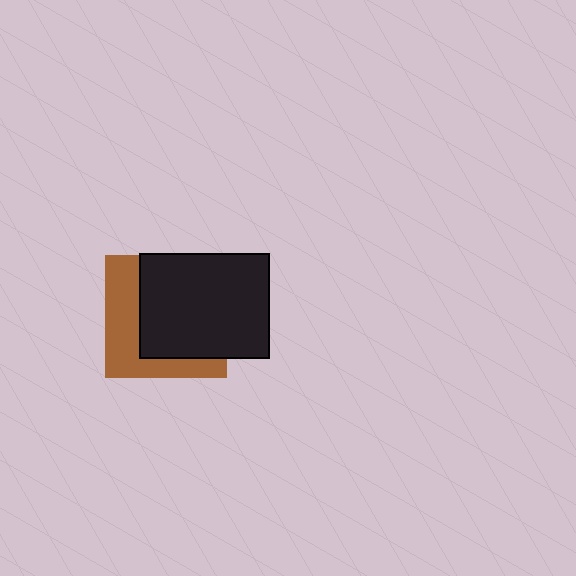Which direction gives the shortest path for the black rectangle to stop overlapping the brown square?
Moving right gives the shortest separation.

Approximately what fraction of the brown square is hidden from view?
Roughly 61% of the brown square is hidden behind the black rectangle.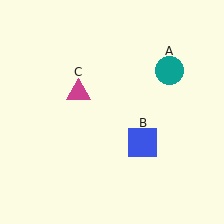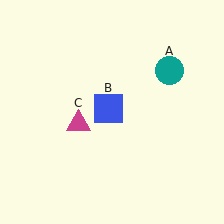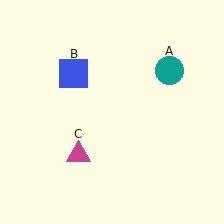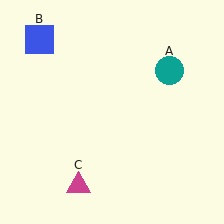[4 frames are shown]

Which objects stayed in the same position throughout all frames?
Teal circle (object A) remained stationary.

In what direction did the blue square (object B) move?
The blue square (object B) moved up and to the left.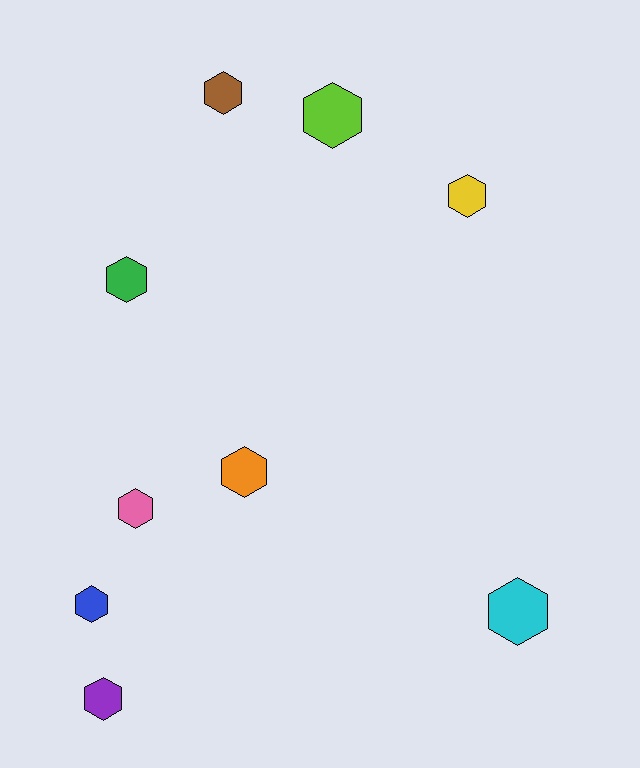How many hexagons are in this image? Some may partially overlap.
There are 9 hexagons.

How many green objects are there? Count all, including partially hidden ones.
There is 1 green object.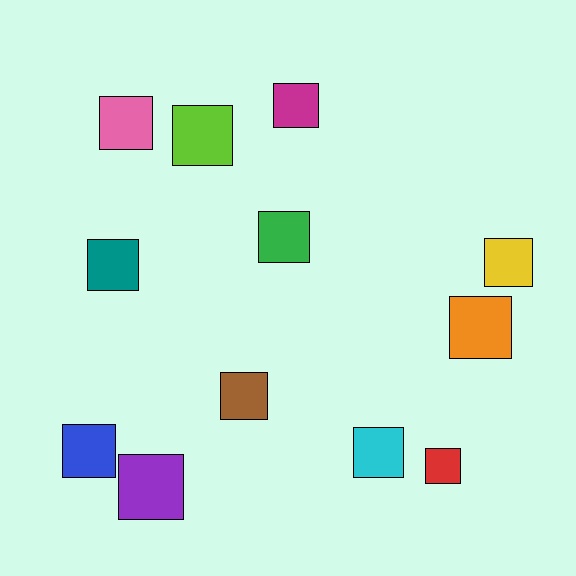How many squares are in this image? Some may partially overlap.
There are 12 squares.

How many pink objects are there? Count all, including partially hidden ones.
There is 1 pink object.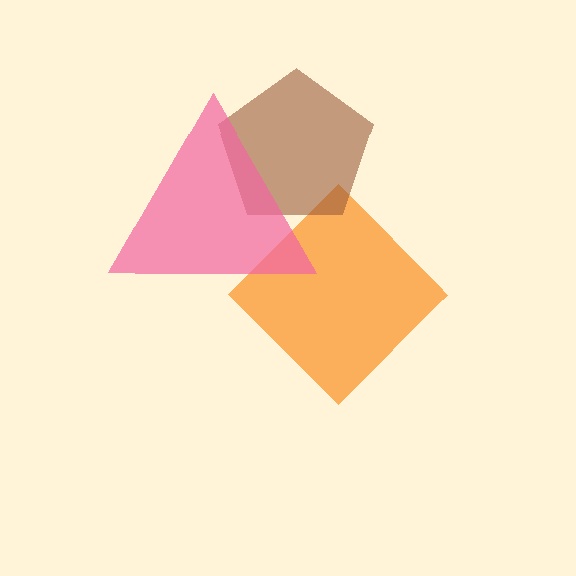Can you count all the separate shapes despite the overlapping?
Yes, there are 3 separate shapes.